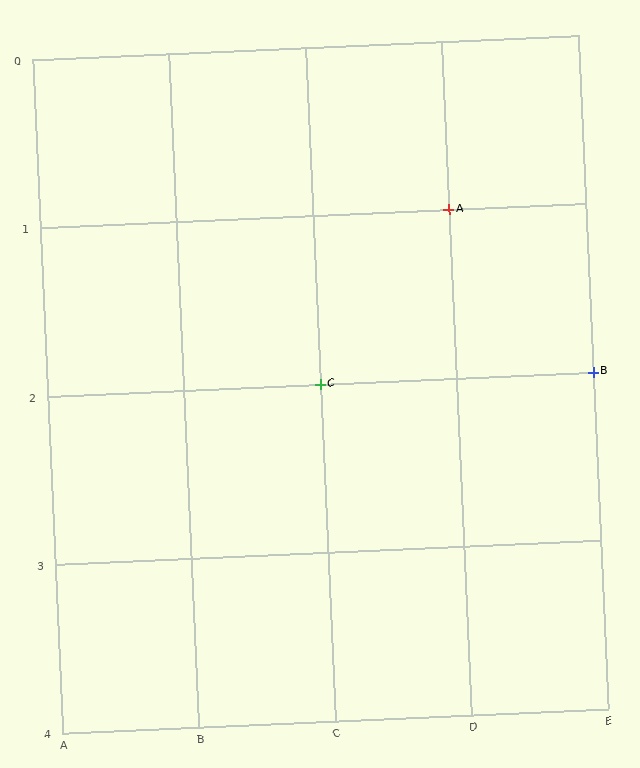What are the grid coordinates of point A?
Point A is at grid coordinates (D, 1).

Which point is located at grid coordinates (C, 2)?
Point C is at (C, 2).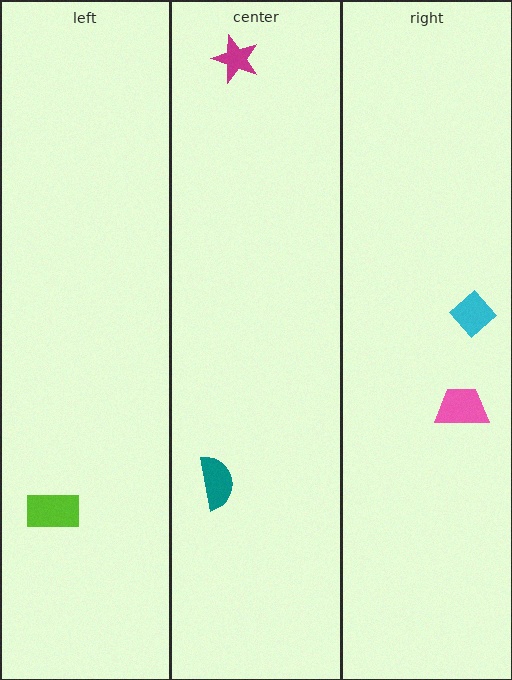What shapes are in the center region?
The magenta star, the teal semicircle.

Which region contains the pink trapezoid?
The right region.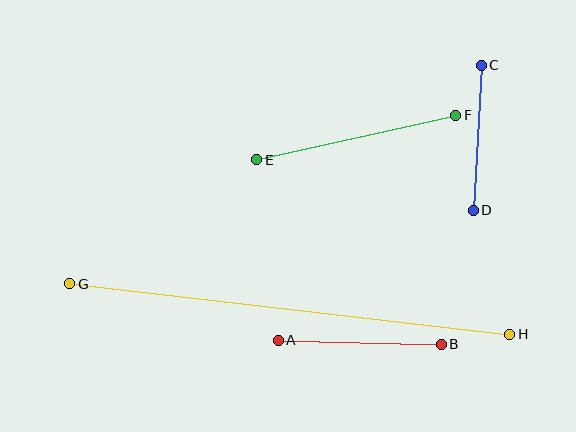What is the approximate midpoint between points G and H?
The midpoint is at approximately (290, 309) pixels.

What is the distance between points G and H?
The distance is approximately 442 pixels.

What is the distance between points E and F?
The distance is approximately 204 pixels.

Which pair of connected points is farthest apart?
Points G and H are farthest apart.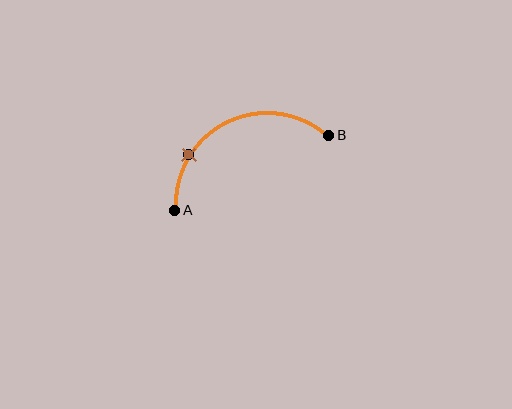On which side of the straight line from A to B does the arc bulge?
The arc bulges above the straight line connecting A and B.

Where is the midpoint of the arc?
The arc midpoint is the point on the curve farthest from the straight line joining A and B. It sits above that line.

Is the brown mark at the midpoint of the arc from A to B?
No. The brown mark lies on the arc but is closer to endpoint A. The arc midpoint would be at the point on the curve equidistant along the arc from both A and B.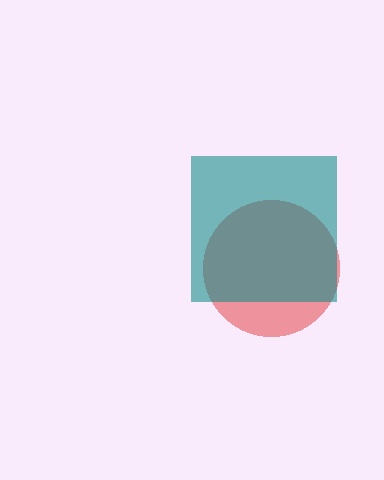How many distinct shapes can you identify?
There are 2 distinct shapes: a red circle, a teal square.